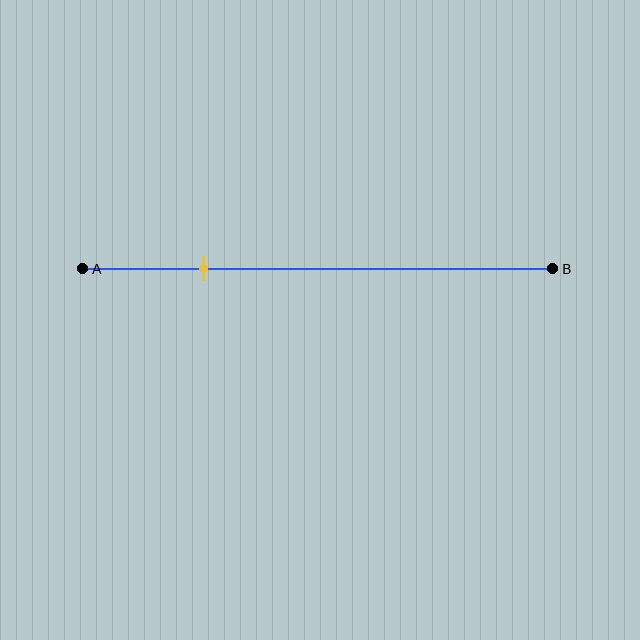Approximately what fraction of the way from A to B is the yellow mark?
The yellow mark is approximately 25% of the way from A to B.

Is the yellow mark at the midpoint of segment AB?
No, the mark is at about 25% from A, not at the 50% midpoint.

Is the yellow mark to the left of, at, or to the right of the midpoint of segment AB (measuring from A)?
The yellow mark is to the left of the midpoint of segment AB.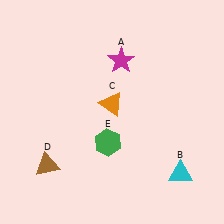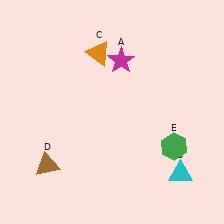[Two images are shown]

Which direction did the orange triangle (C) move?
The orange triangle (C) moved up.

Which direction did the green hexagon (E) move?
The green hexagon (E) moved right.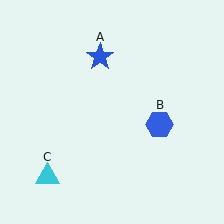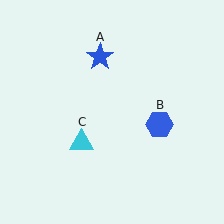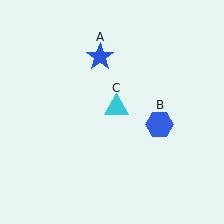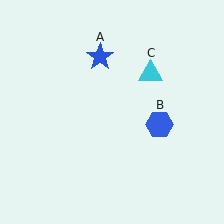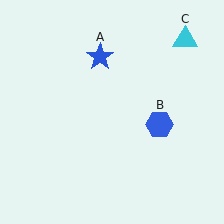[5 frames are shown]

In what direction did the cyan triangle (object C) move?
The cyan triangle (object C) moved up and to the right.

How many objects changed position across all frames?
1 object changed position: cyan triangle (object C).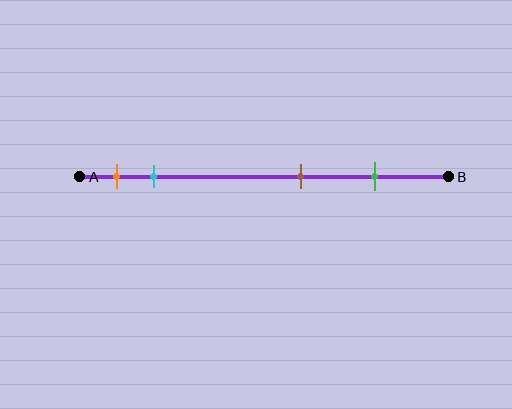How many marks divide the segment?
There are 4 marks dividing the segment.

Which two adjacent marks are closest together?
The orange and cyan marks are the closest adjacent pair.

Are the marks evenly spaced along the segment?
No, the marks are not evenly spaced.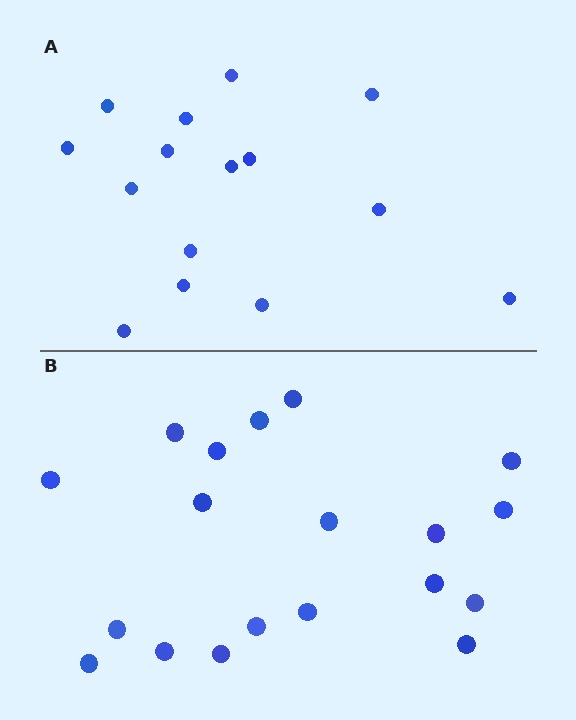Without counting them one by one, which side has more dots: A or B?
Region B (the bottom region) has more dots.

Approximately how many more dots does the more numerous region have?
Region B has about 4 more dots than region A.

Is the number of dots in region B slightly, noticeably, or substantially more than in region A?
Region B has noticeably more, but not dramatically so. The ratio is roughly 1.3 to 1.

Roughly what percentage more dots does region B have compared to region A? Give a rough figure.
About 25% more.